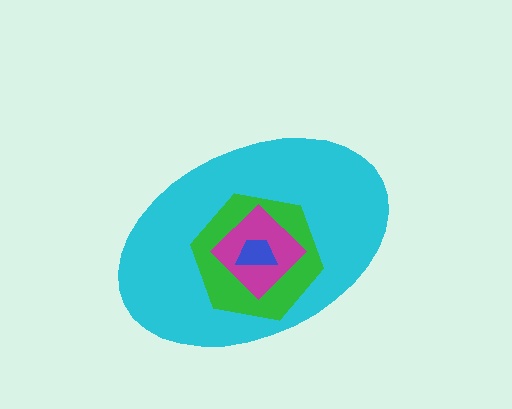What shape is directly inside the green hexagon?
The magenta diamond.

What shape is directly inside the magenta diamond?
The blue trapezoid.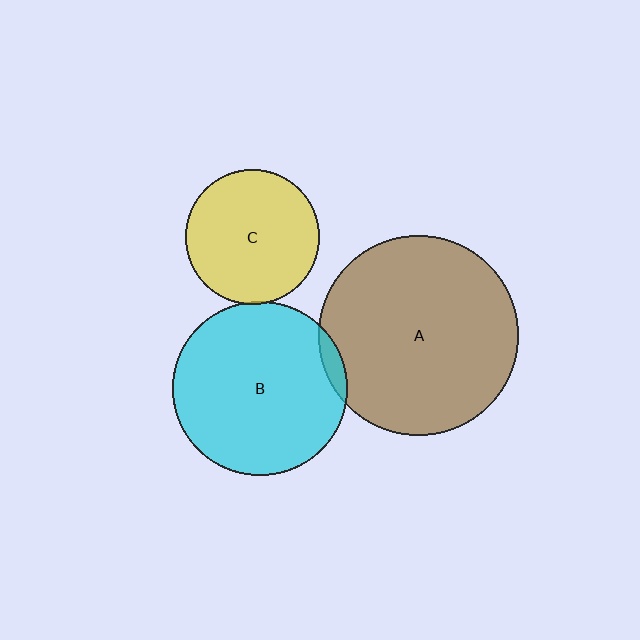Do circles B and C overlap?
Yes.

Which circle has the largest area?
Circle A (brown).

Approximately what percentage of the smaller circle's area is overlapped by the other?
Approximately 5%.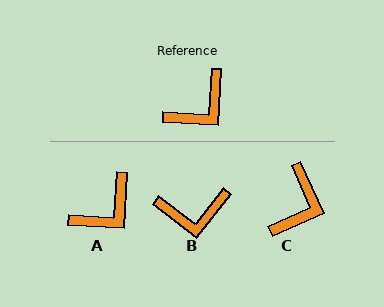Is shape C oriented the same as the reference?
No, it is off by about 27 degrees.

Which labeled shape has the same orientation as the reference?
A.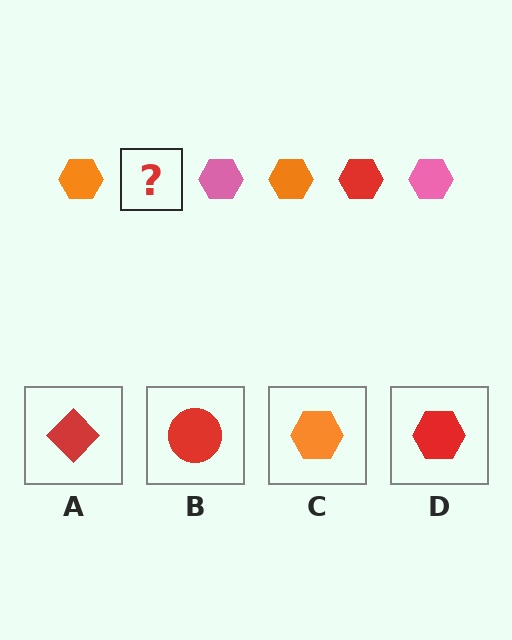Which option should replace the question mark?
Option D.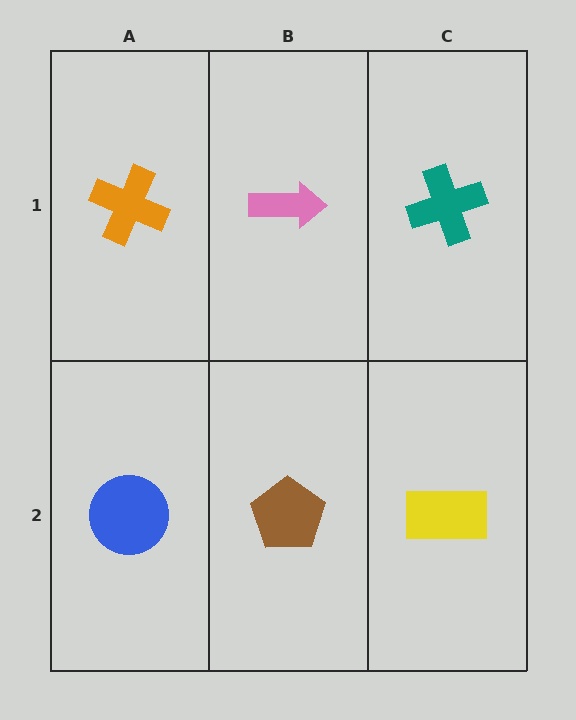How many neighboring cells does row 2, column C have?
2.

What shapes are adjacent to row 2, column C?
A teal cross (row 1, column C), a brown pentagon (row 2, column B).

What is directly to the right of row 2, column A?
A brown pentagon.